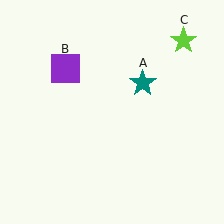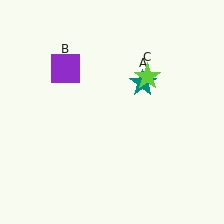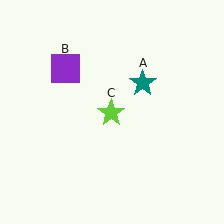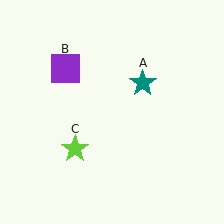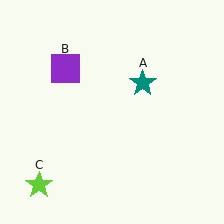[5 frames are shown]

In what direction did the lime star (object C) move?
The lime star (object C) moved down and to the left.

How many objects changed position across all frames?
1 object changed position: lime star (object C).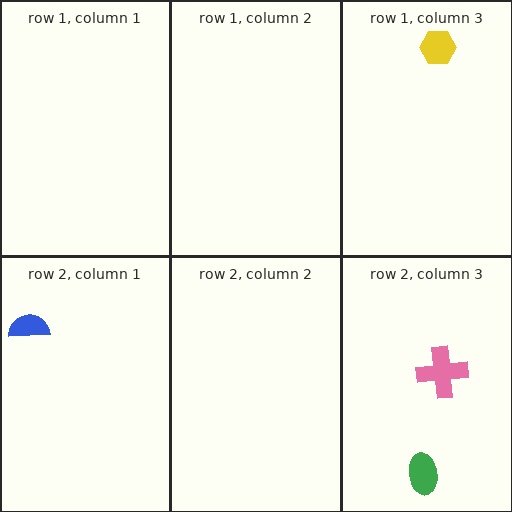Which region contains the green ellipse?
The row 2, column 3 region.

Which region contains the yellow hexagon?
The row 1, column 3 region.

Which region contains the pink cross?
The row 2, column 3 region.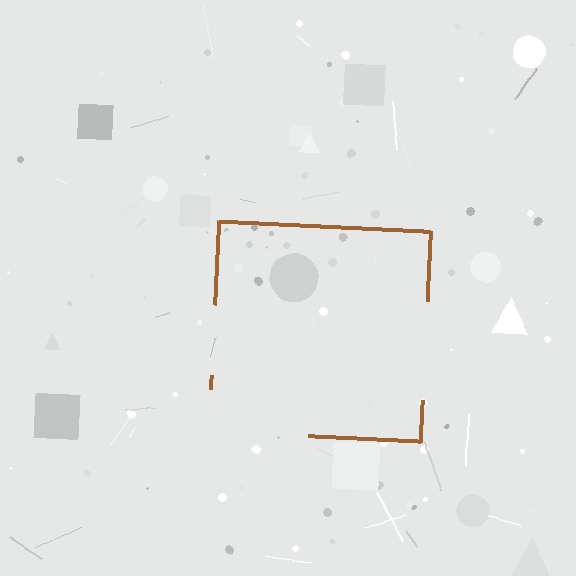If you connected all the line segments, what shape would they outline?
They would outline a square.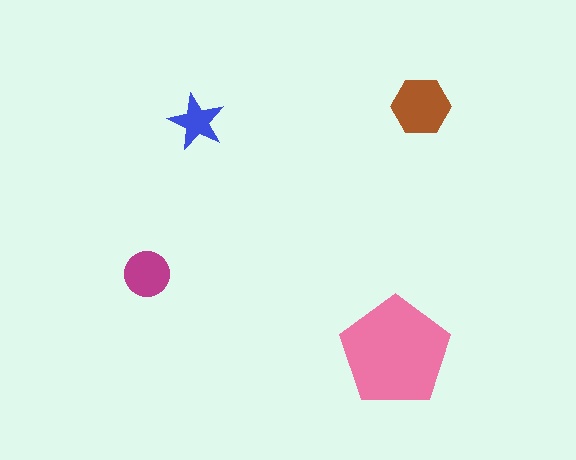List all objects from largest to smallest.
The pink pentagon, the brown hexagon, the magenta circle, the blue star.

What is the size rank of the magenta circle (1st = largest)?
3rd.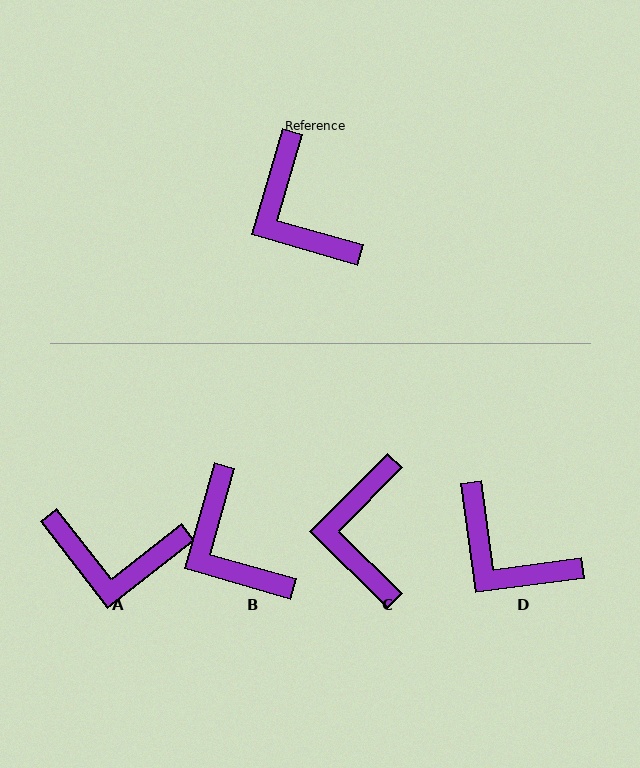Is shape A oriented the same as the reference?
No, it is off by about 54 degrees.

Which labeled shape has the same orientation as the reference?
B.